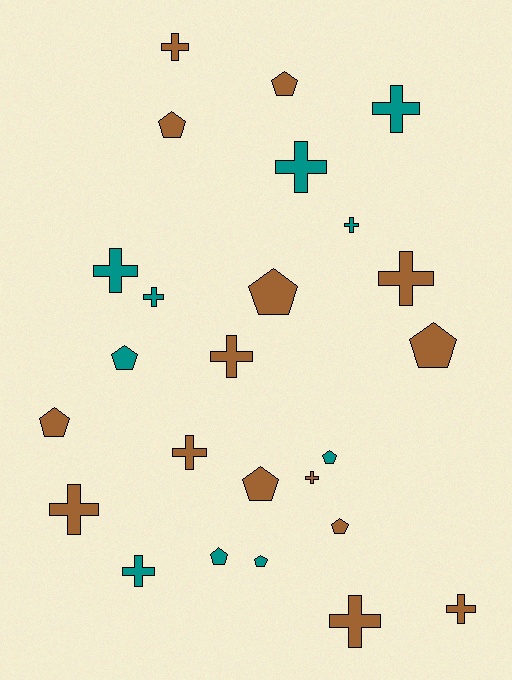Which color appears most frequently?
Brown, with 15 objects.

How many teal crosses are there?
There are 6 teal crosses.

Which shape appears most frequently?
Cross, with 14 objects.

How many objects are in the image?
There are 25 objects.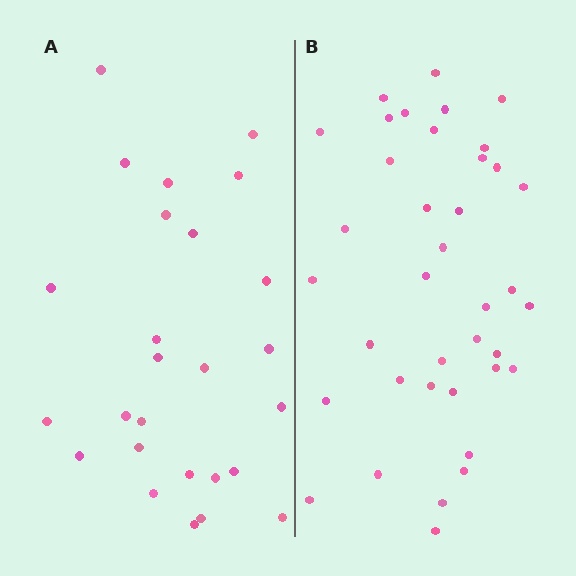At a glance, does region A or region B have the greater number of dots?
Region B (the right region) has more dots.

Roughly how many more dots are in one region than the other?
Region B has roughly 12 or so more dots than region A.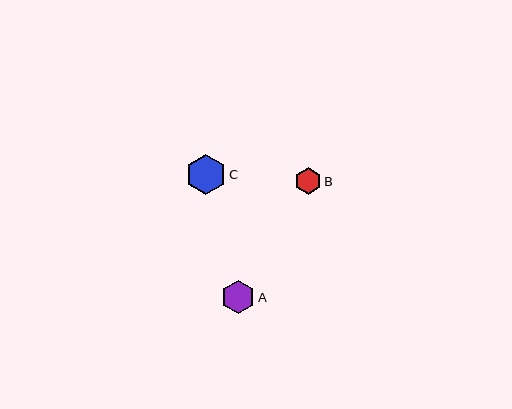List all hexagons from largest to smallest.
From largest to smallest: C, A, B.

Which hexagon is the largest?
Hexagon C is the largest with a size of approximately 40 pixels.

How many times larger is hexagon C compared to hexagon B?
Hexagon C is approximately 1.5 times the size of hexagon B.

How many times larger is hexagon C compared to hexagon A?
Hexagon C is approximately 1.2 times the size of hexagon A.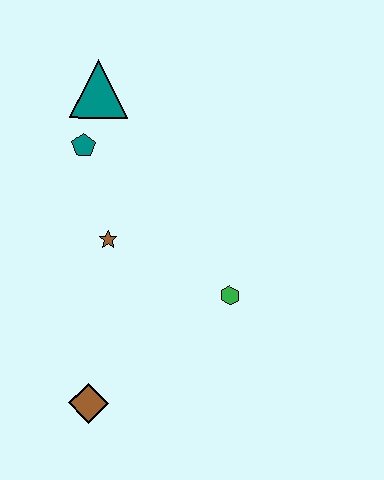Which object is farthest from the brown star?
The brown diamond is farthest from the brown star.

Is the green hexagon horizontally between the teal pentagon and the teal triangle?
No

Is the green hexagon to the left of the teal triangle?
No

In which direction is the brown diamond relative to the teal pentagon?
The brown diamond is below the teal pentagon.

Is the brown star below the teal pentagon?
Yes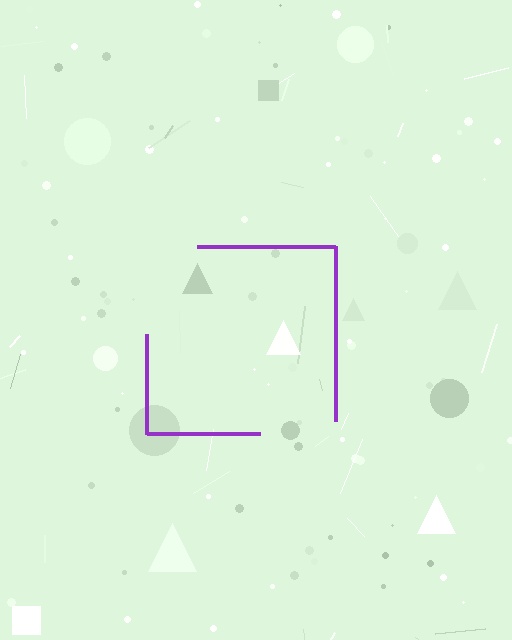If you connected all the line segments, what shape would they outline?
They would outline a square.